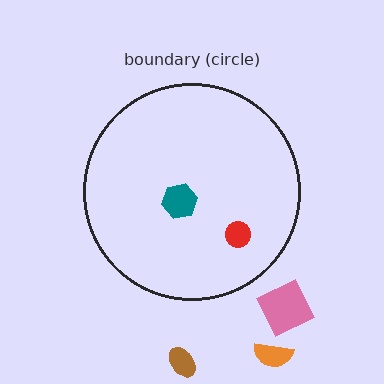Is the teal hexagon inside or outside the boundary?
Inside.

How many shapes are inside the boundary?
2 inside, 3 outside.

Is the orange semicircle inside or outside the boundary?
Outside.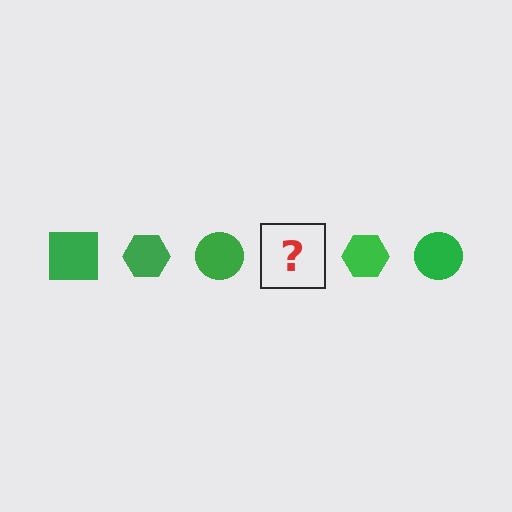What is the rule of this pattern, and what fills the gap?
The rule is that the pattern cycles through square, hexagon, circle shapes in green. The gap should be filled with a green square.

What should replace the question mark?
The question mark should be replaced with a green square.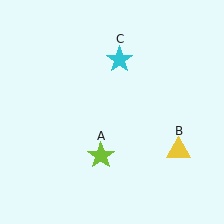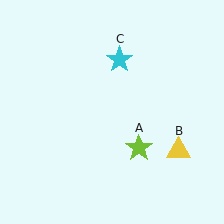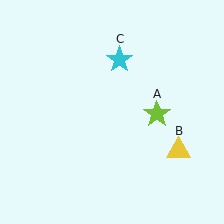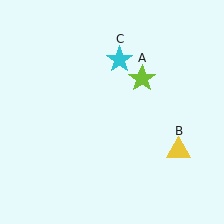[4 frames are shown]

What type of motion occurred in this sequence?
The lime star (object A) rotated counterclockwise around the center of the scene.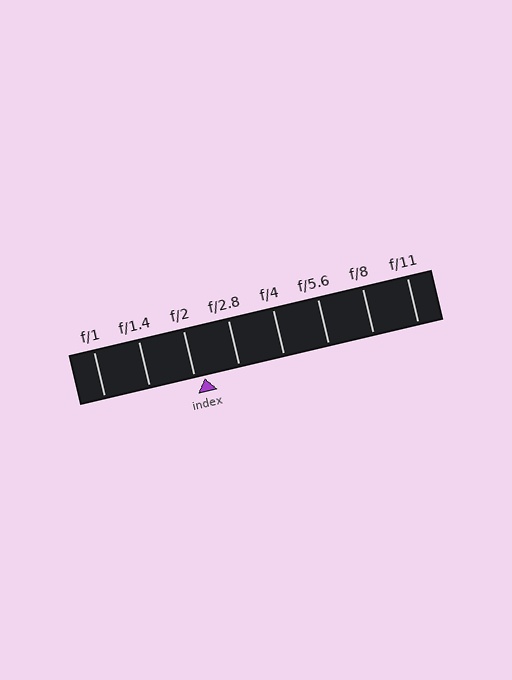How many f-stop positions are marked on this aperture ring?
There are 8 f-stop positions marked.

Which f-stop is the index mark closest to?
The index mark is closest to f/2.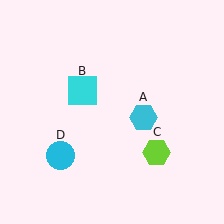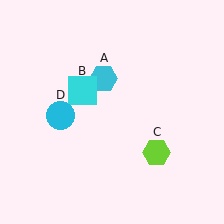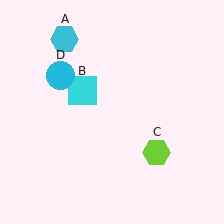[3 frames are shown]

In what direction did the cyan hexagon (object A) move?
The cyan hexagon (object A) moved up and to the left.